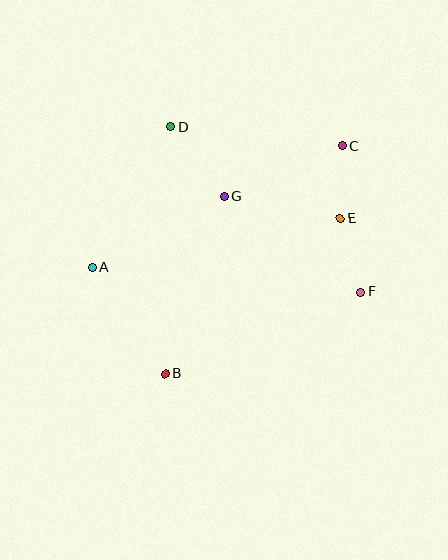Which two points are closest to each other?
Points C and E are closest to each other.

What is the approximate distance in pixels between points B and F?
The distance between B and F is approximately 212 pixels.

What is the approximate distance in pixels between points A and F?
The distance between A and F is approximately 270 pixels.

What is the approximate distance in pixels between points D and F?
The distance between D and F is approximately 251 pixels.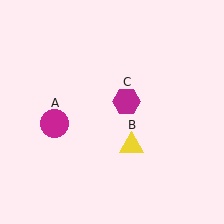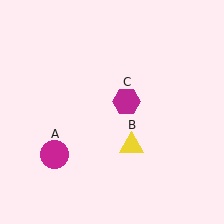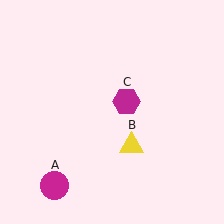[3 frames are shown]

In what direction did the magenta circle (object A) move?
The magenta circle (object A) moved down.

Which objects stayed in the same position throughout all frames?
Yellow triangle (object B) and magenta hexagon (object C) remained stationary.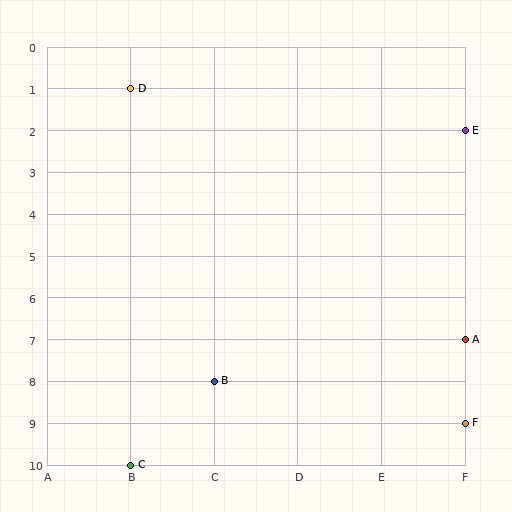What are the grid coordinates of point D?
Point D is at grid coordinates (B, 1).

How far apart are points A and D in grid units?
Points A and D are 4 columns and 6 rows apart (about 7.2 grid units diagonally).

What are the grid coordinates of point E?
Point E is at grid coordinates (F, 2).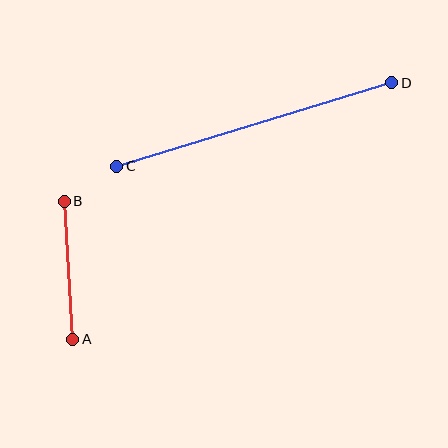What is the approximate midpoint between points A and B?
The midpoint is at approximately (68, 270) pixels.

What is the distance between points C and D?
The distance is approximately 287 pixels.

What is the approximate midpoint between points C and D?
The midpoint is at approximately (254, 125) pixels.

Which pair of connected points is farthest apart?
Points C and D are farthest apart.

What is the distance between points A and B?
The distance is approximately 138 pixels.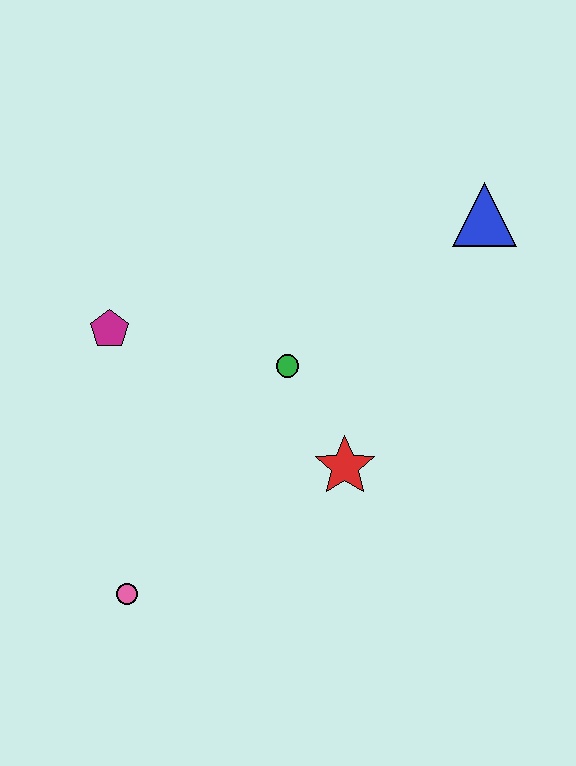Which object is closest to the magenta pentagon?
The green circle is closest to the magenta pentagon.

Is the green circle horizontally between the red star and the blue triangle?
No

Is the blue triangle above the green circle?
Yes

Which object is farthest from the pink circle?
The blue triangle is farthest from the pink circle.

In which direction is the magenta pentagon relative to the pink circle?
The magenta pentagon is above the pink circle.